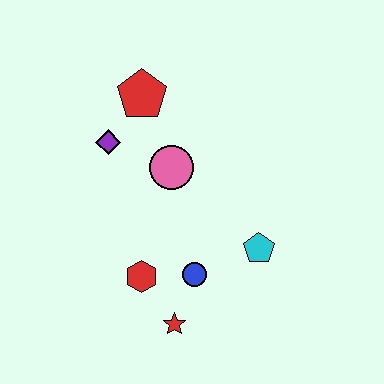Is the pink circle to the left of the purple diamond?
No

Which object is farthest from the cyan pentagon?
The red pentagon is farthest from the cyan pentagon.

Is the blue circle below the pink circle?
Yes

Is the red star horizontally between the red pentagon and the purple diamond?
No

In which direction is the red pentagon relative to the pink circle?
The red pentagon is above the pink circle.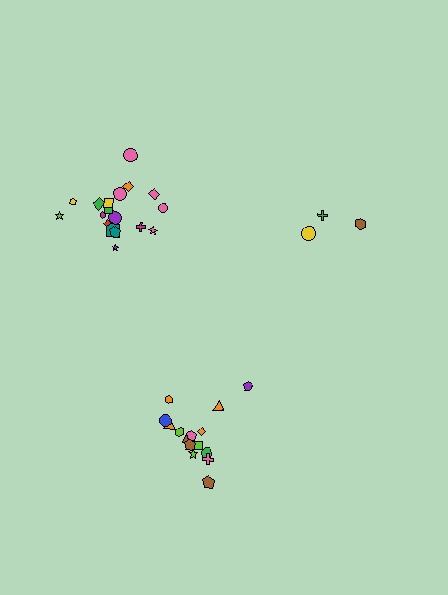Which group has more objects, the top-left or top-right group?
The top-left group.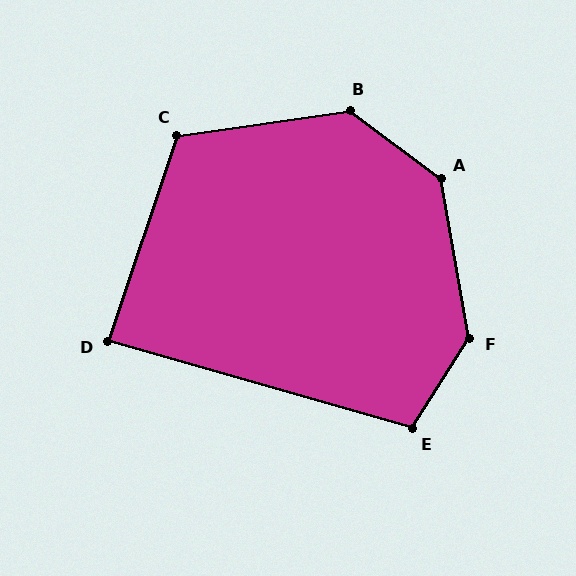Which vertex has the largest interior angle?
F, at approximately 138 degrees.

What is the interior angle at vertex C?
Approximately 117 degrees (obtuse).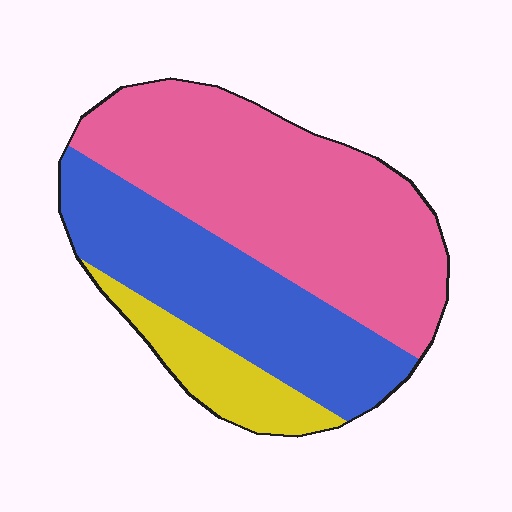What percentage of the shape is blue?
Blue covers about 35% of the shape.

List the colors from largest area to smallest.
From largest to smallest: pink, blue, yellow.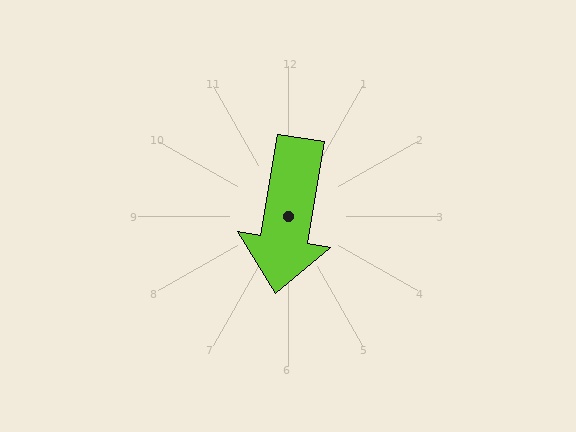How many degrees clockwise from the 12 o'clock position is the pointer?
Approximately 189 degrees.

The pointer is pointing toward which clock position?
Roughly 6 o'clock.